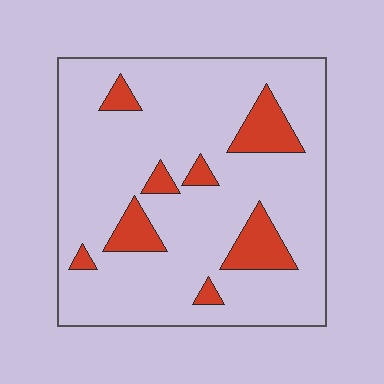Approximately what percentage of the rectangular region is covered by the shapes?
Approximately 15%.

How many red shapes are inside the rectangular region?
8.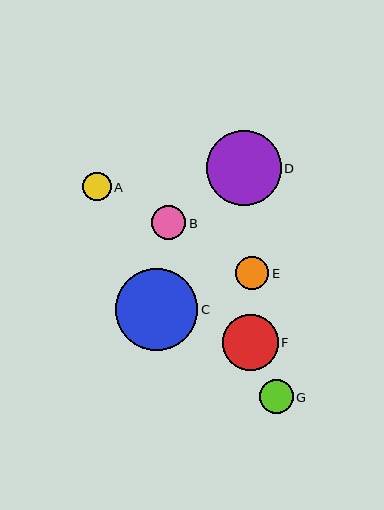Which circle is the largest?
Circle C is the largest with a size of approximately 82 pixels.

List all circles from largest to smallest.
From largest to smallest: C, D, F, B, G, E, A.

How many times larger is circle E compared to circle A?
Circle E is approximately 1.2 times the size of circle A.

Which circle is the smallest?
Circle A is the smallest with a size of approximately 28 pixels.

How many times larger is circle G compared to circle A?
Circle G is approximately 1.2 times the size of circle A.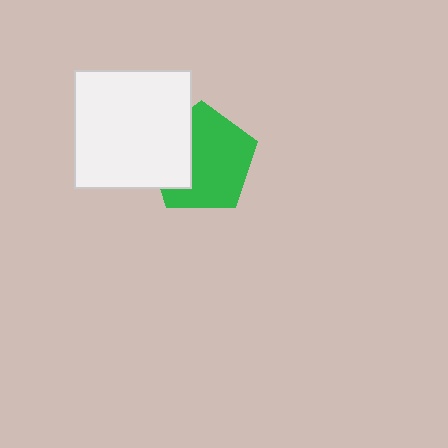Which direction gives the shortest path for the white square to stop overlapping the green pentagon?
Moving left gives the shortest separation.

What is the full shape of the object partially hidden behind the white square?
The partially hidden object is a green pentagon.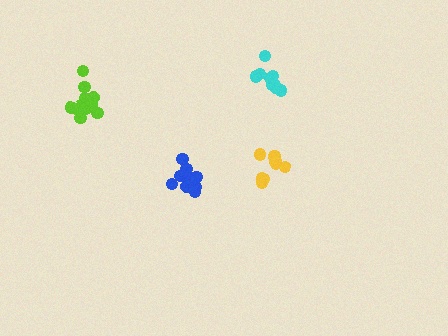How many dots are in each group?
Group 1: 9 dots, Group 2: 12 dots, Group 3: 11 dots, Group 4: 9 dots (41 total).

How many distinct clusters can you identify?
There are 4 distinct clusters.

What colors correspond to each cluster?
The clusters are colored: yellow, blue, lime, cyan.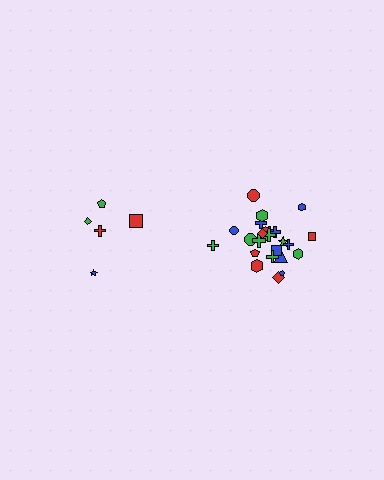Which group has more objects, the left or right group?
The right group.